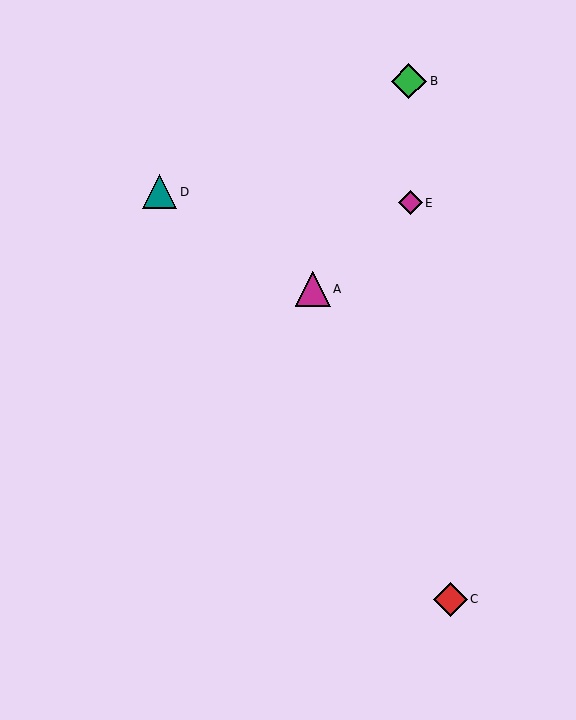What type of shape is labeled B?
Shape B is a green diamond.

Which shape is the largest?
The green diamond (labeled B) is the largest.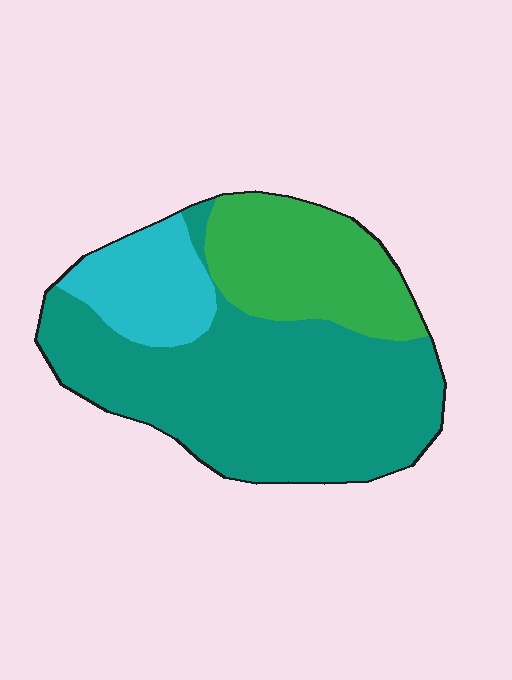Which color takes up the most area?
Teal, at roughly 60%.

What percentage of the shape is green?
Green takes up between a quarter and a half of the shape.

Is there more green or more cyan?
Green.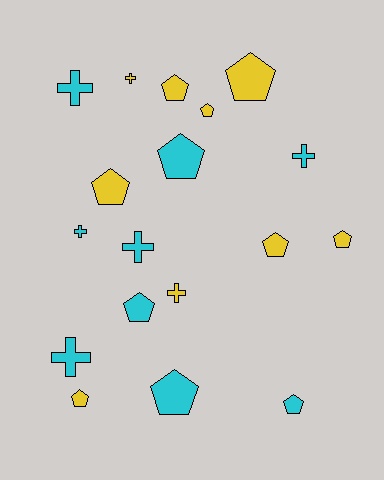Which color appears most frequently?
Yellow, with 9 objects.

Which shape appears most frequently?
Pentagon, with 11 objects.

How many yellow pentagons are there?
There are 7 yellow pentagons.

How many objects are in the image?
There are 18 objects.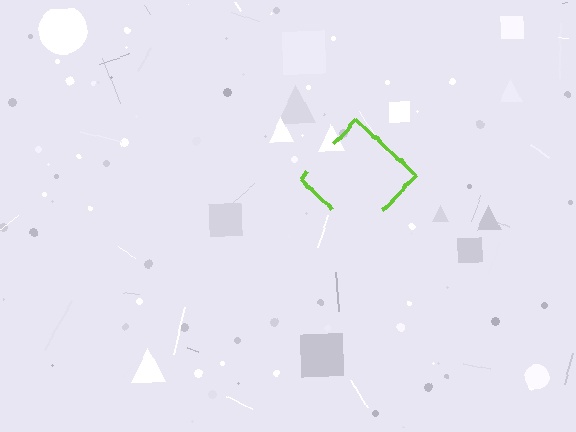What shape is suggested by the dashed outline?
The dashed outline suggests a diamond.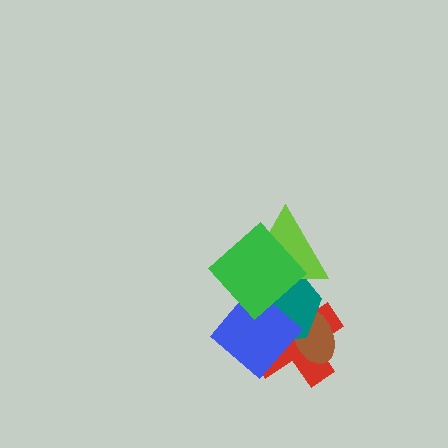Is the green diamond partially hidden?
No, no other shape covers it.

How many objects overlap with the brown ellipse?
3 objects overlap with the brown ellipse.